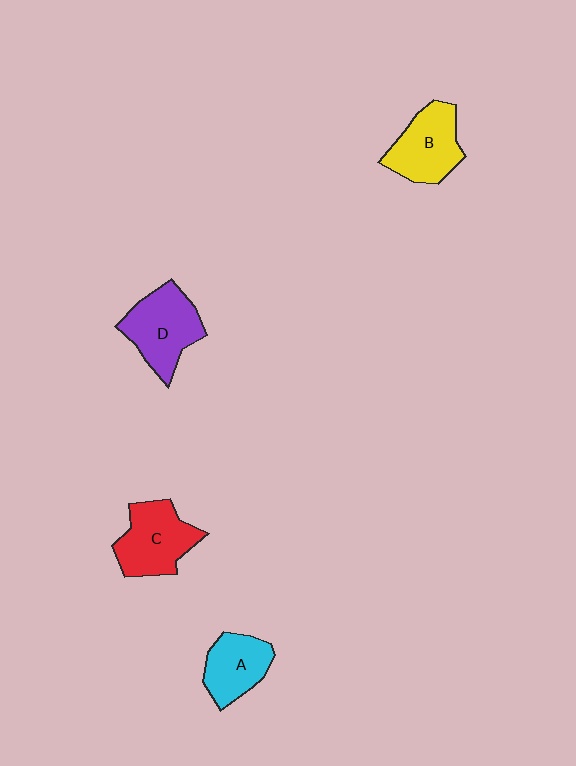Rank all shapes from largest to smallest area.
From largest to smallest: D (purple), C (red), B (yellow), A (cyan).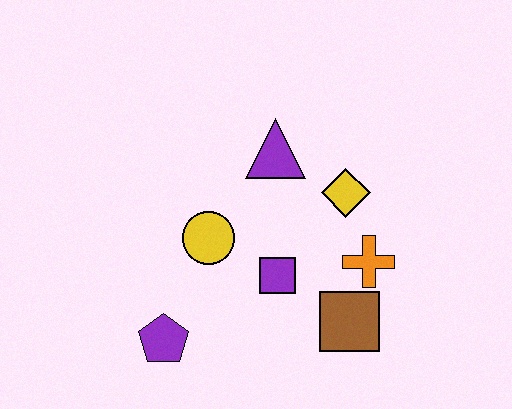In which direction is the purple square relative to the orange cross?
The purple square is to the left of the orange cross.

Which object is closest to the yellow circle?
The purple square is closest to the yellow circle.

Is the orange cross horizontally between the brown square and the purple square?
No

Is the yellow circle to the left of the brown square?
Yes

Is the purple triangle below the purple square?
No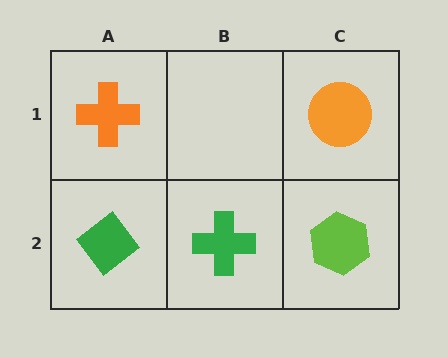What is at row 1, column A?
An orange cross.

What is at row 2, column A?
A green diamond.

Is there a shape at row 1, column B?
No, that cell is empty.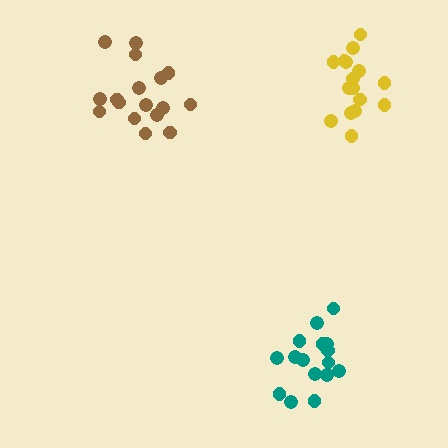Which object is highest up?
The yellow cluster is topmost.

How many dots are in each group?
Group 1: 16 dots, Group 2: 16 dots, Group 3: 17 dots (49 total).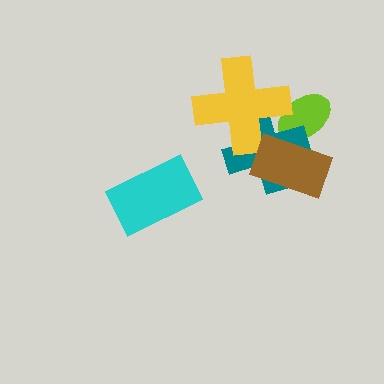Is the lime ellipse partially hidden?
Yes, it is partially covered by another shape.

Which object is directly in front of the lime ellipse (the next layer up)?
The teal cross is directly in front of the lime ellipse.